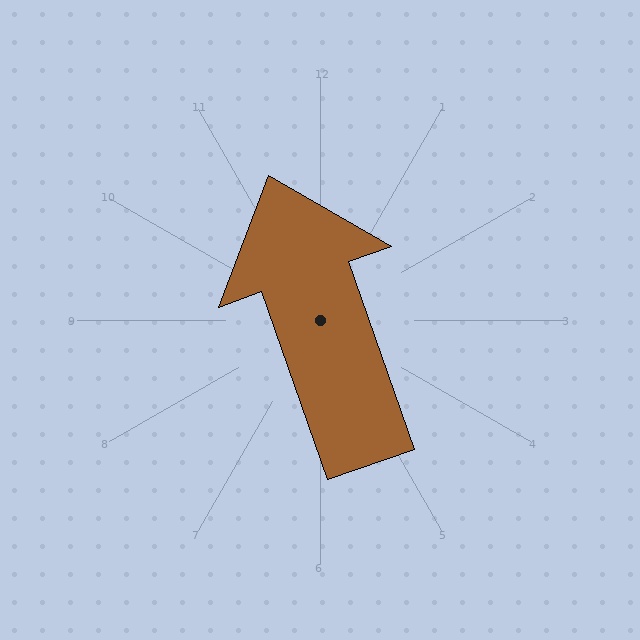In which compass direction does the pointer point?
North.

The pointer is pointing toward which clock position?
Roughly 11 o'clock.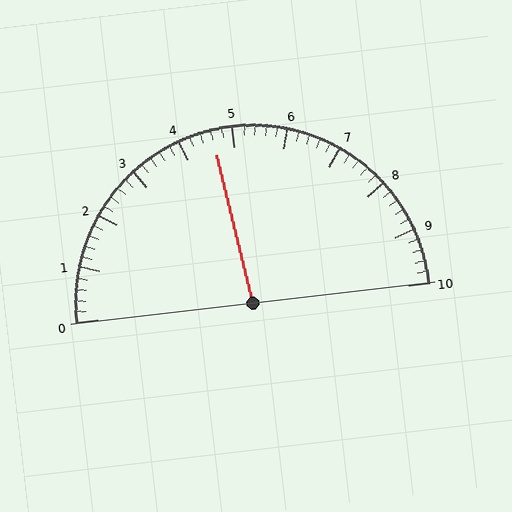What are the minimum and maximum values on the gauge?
The gauge ranges from 0 to 10.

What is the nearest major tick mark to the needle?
The nearest major tick mark is 5.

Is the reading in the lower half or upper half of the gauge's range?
The reading is in the lower half of the range (0 to 10).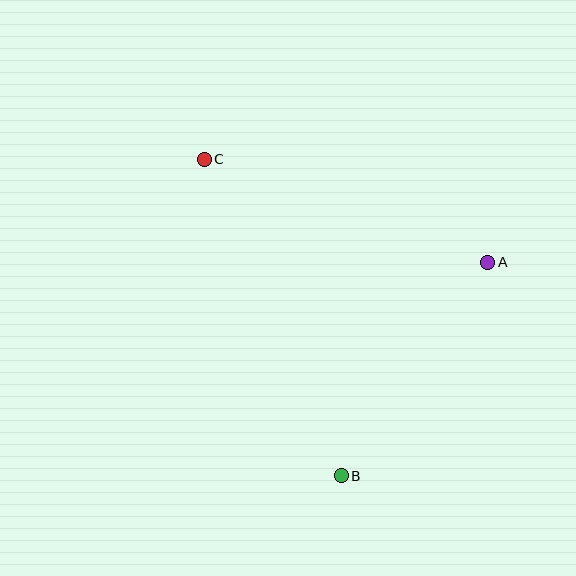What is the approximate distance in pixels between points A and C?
The distance between A and C is approximately 302 pixels.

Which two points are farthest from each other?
Points B and C are farthest from each other.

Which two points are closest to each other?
Points A and B are closest to each other.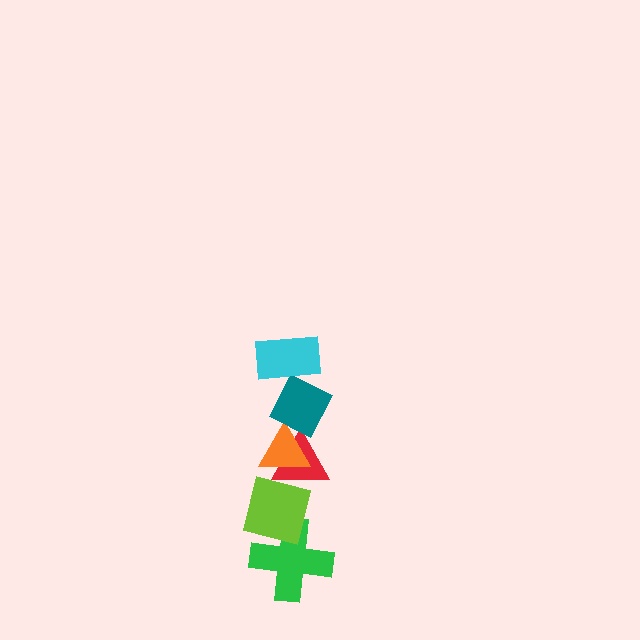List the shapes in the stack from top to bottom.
From top to bottom: the cyan rectangle, the teal diamond, the orange triangle, the red triangle, the lime square, the green cross.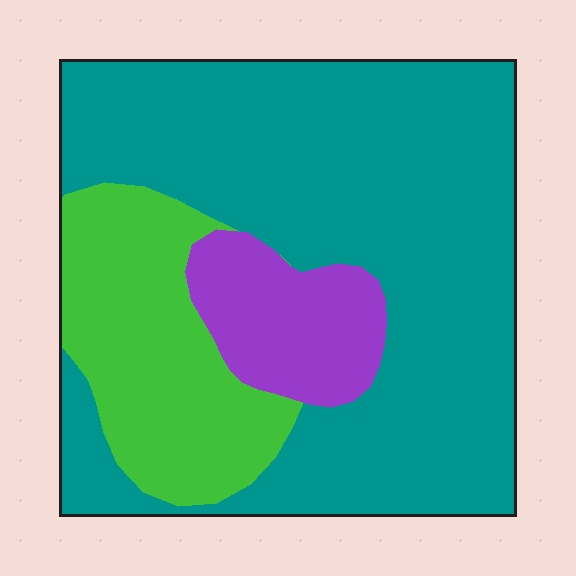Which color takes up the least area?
Purple, at roughly 10%.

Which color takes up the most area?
Teal, at roughly 65%.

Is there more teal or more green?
Teal.